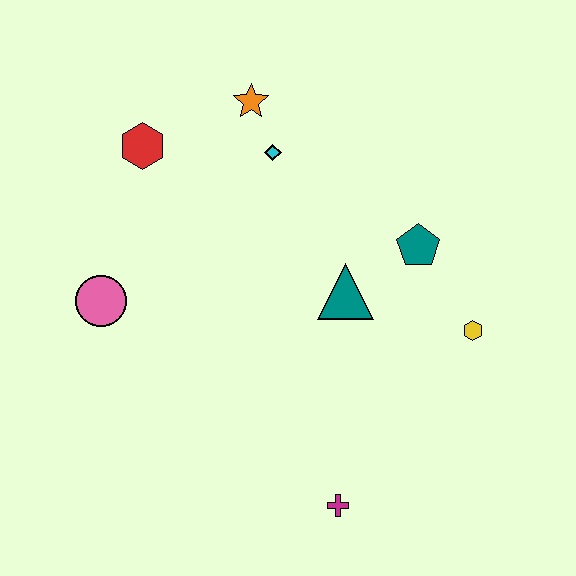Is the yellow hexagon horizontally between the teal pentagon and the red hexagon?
No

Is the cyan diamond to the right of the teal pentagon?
No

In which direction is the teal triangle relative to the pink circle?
The teal triangle is to the right of the pink circle.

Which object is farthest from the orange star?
The magenta cross is farthest from the orange star.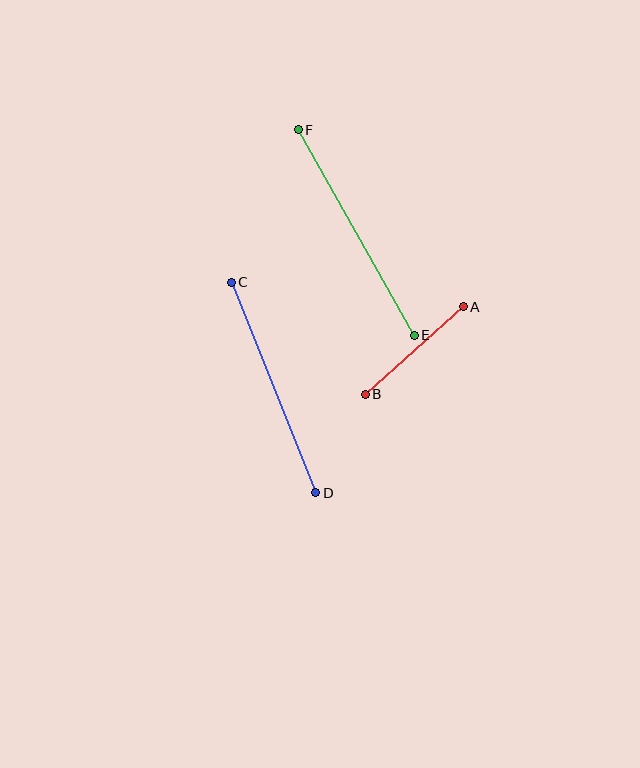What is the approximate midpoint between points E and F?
The midpoint is at approximately (356, 233) pixels.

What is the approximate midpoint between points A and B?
The midpoint is at approximately (414, 351) pixels.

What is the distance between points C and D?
The distance is approximately 227 pixels.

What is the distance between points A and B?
The distance is approximately 131 pixels.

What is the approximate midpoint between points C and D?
The midpoint is at approximately (274, 388) pixels.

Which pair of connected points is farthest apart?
Points E and F are farthest apart.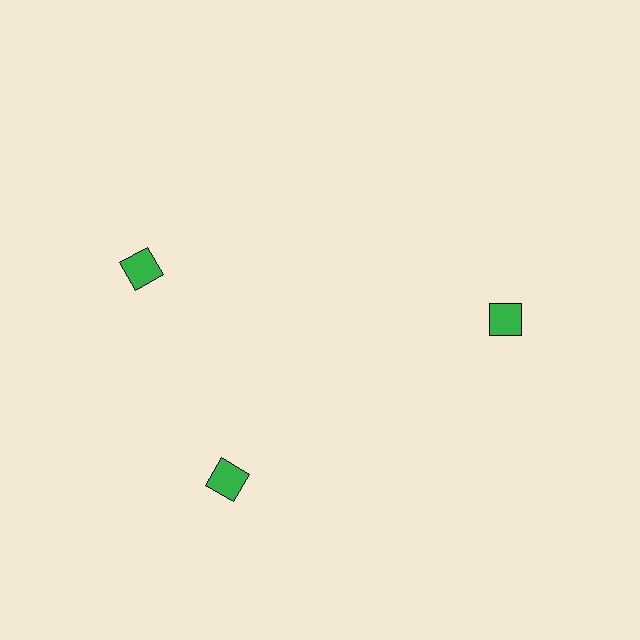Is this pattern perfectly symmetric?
No. The 3 green diamonds are arranged in a ring, but one element near the 11 o'clock position is rotated out of alignment along the ring, breaking the 3-fold rotational symmetry.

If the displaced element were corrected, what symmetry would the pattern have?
It would have 3-fold rotational symmetry — the pattern would map onto itself every 120 degrees.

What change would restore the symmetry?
The symmetry would be restored by rotating it back into even spacing with its neighbors so that all 3 diamonds sit at equal angles and equal distance from the center.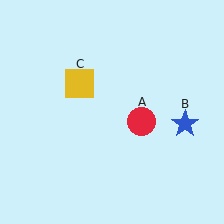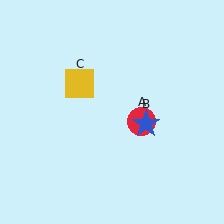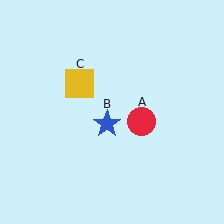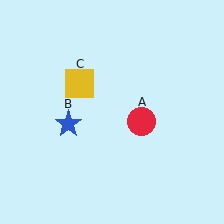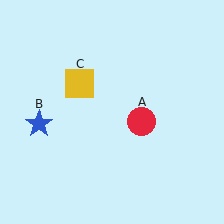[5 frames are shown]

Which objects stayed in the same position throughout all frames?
Red circle (object A) and yellow square (object C) remained stationary.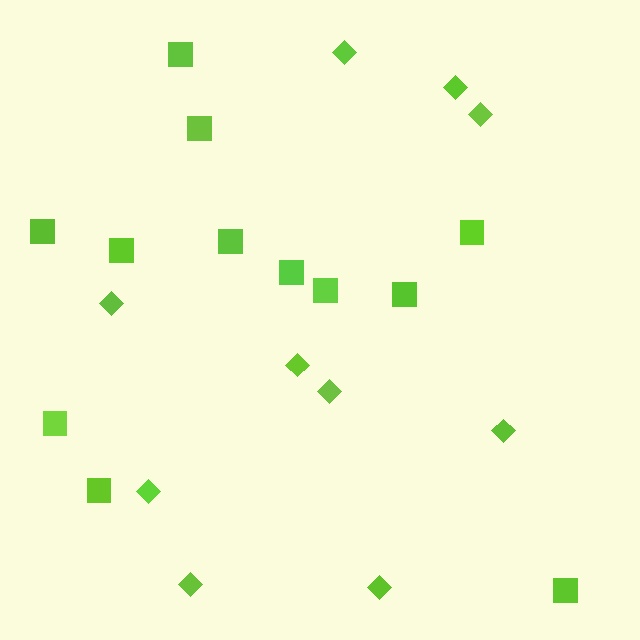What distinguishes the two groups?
There are 2 groups: one group of diamonds (10) and one group of squares (12).